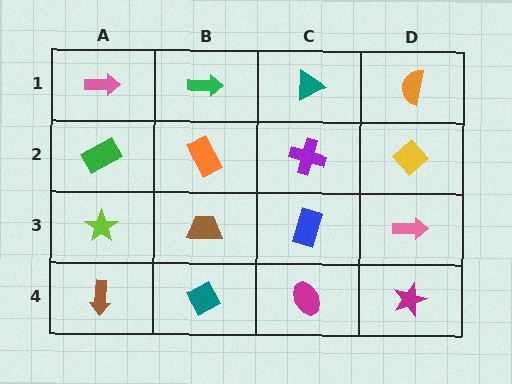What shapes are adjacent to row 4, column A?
A lime star (row 3, column A), a teal diamond (row 4, column B).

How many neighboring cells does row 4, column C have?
3.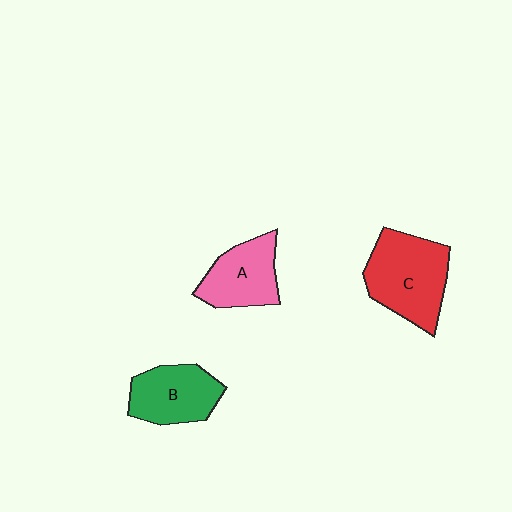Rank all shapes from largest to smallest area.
From largest to smallest: C (red), B (green), A (pink).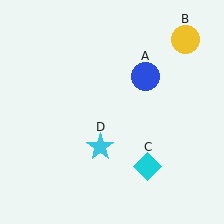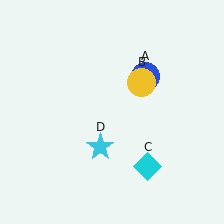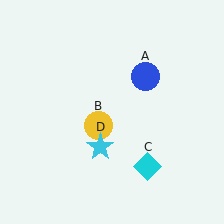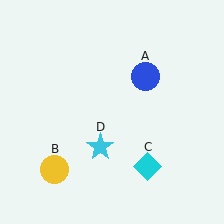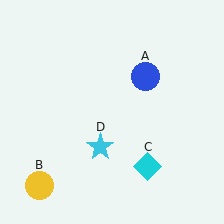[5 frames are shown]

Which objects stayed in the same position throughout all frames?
Blue circle (object A) and cyan diamond (object C) and cyan star (object D) remained stationary.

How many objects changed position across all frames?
1 object changed position: yellow circle (object B).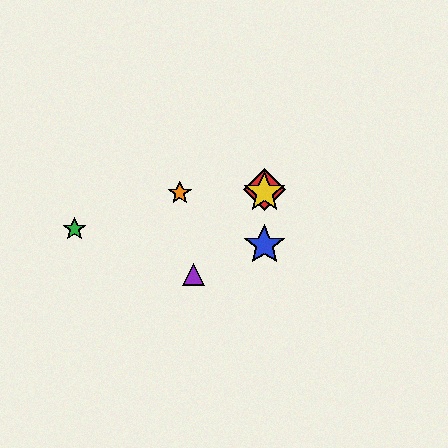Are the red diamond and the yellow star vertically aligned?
Yes, both are at x≈264.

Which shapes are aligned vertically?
The red diamond, the blue star, the yellow star are aligned vertically.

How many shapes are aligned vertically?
3 shapes (the red diamond, the blue star, the yellow star) are aligned vertically.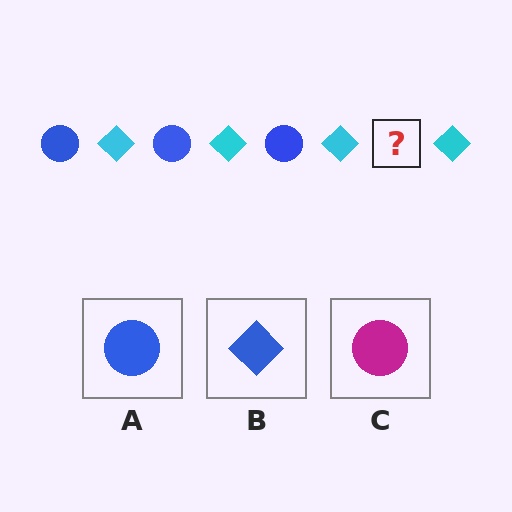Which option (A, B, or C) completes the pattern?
A.